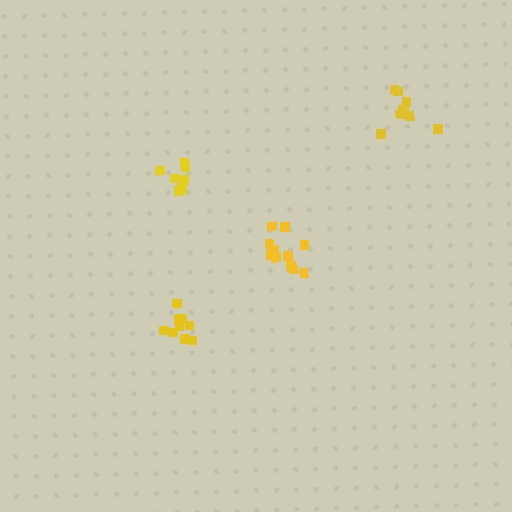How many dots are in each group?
Group 1: 11 dots, Group 2: 10 dots, Group 3: 7 dots, Group 4: 9 dots (37 total).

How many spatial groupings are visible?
There are 4 spatial groupings.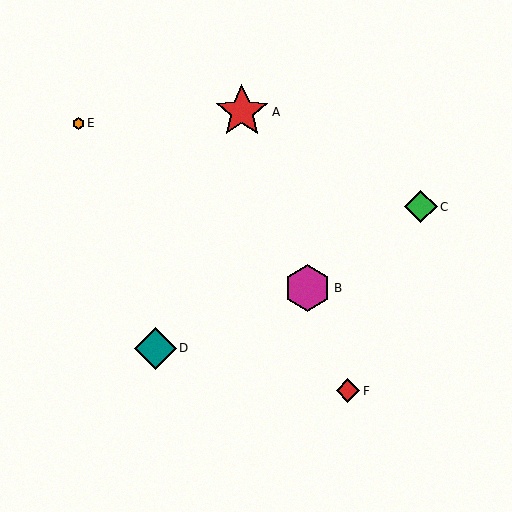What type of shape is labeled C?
Shape C is a green diamond.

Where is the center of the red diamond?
The center of the red diamond is at (348, 391).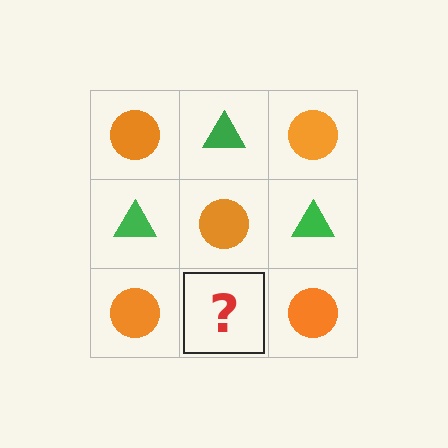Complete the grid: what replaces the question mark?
The question mark should be replaced with a green triangle.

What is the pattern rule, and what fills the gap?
The rule is that it alternates orange circle and green triangle in a checkerboard pattern. The gap should be filled with a green triangle.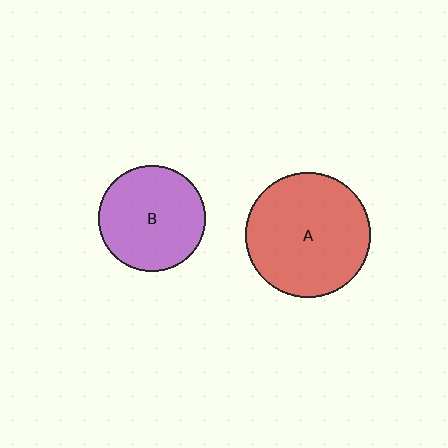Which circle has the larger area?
Circle A (red).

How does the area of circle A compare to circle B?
Approximately 1.4 times.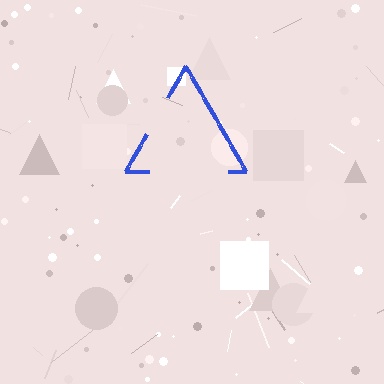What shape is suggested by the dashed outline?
The dashed outline suggests a triangle.